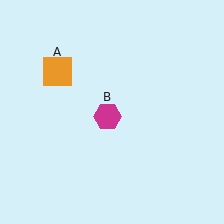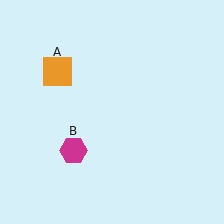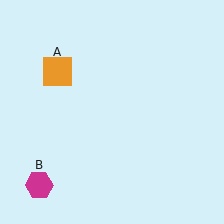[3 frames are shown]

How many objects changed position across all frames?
1 object changed position: magenta hexagon (object B).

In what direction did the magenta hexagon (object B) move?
The magenta hexagon (object B) moved down and to the left.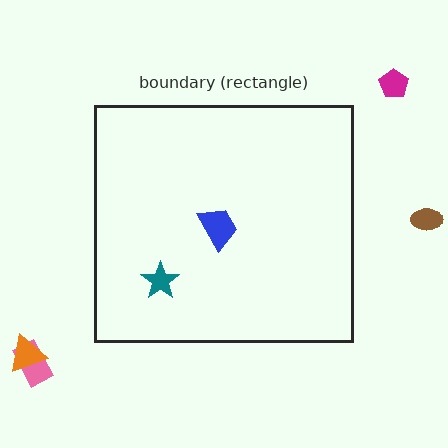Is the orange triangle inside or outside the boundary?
Outside.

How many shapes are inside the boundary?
2 inside, 4 outside.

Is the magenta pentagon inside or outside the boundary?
Outside.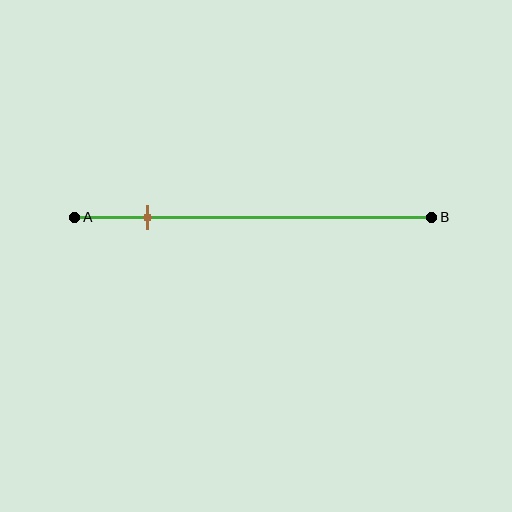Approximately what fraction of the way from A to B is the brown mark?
The brown mark is approximately 20% of the way from A to B.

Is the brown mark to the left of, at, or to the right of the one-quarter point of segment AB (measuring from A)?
The brown mark is to the left of the one-quarter point of segment AB.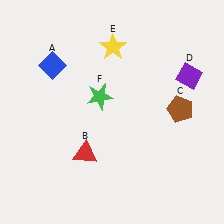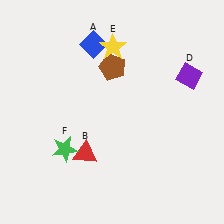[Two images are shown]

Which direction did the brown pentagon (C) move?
The brown pentagon (C) moved left.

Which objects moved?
The objects that moved are: the blue diamond (A), the brown pentagon (C), the green star (F).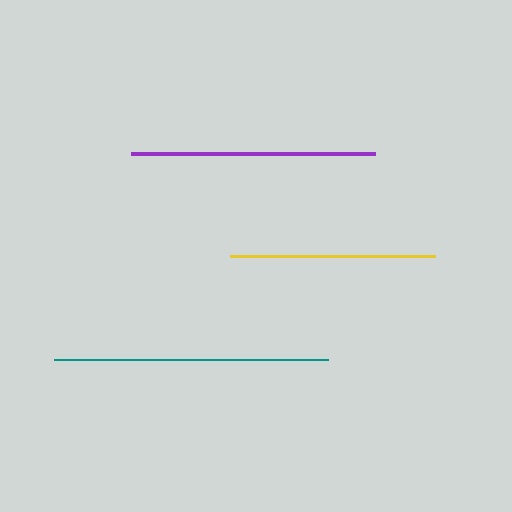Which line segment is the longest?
The teal line is the longest at approximately 275 pixels.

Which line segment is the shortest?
The yellow line is the shortest at approximately 205 pixels.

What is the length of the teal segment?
The teal segment is approximately 275 pixels long.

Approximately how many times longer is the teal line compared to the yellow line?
The teal line is approximately 1.3 times the length of the yellow line.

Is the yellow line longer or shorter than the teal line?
The teal line is longer than the yellow line.